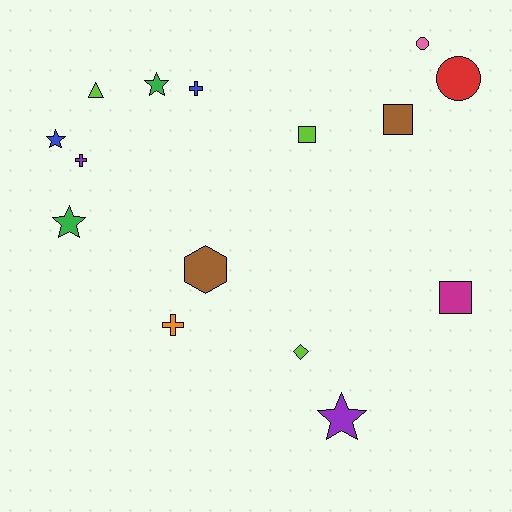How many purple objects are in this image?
There are 2 purple objects.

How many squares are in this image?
There are 3 squares.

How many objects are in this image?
There are 15 objects.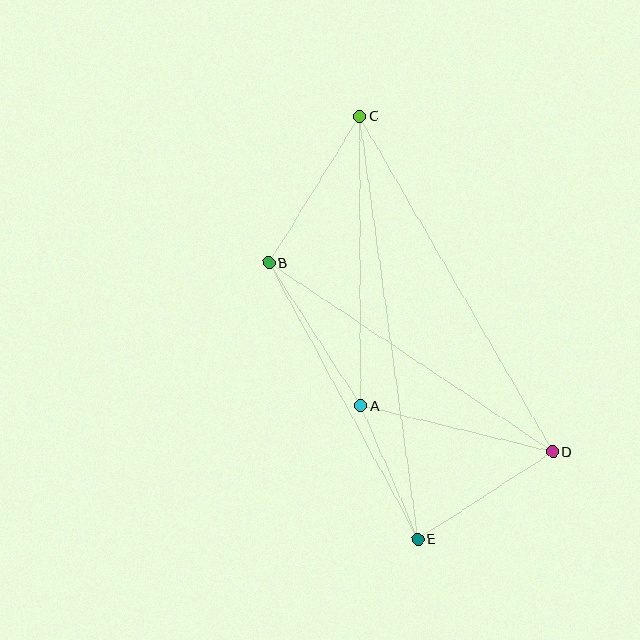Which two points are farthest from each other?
Points C and E are farthest from each other.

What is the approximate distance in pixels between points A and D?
The distance between A and D is approximately 198 pixels.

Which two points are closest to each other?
Points A and E are closest to each other.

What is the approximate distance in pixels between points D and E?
The distance between D and E is approximately 161 pixels.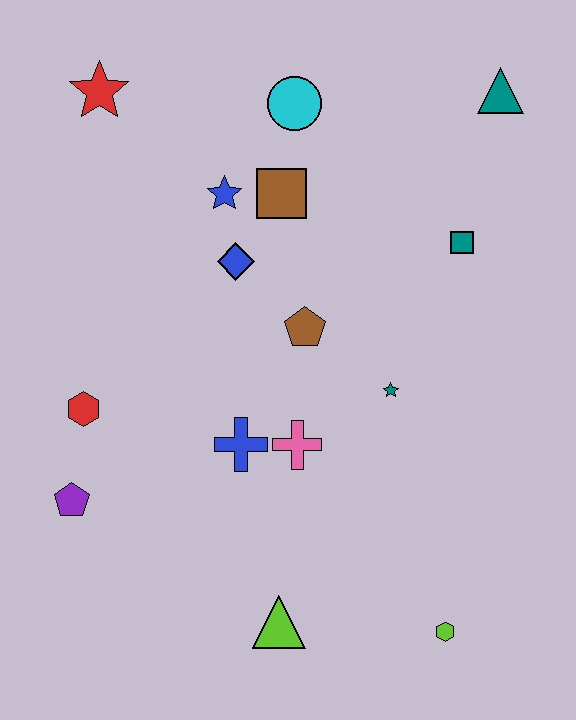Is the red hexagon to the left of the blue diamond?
Yes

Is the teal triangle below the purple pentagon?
No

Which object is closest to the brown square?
The blue star is closest to the brown square.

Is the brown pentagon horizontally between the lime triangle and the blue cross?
No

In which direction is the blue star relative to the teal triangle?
The blue star is to the left of the teal triangle.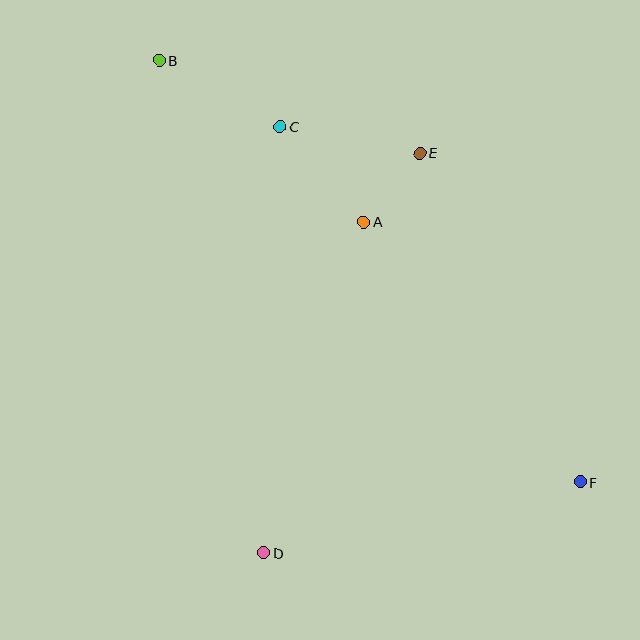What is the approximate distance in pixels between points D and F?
The distance between D and F is approximately 324 pixels.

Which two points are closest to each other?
Points A and E are closest to each other.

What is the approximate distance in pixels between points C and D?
The distance between C and D is approximately 427 pixels.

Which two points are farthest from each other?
Points B and F are farthest from each other.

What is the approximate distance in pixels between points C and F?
The distance between C and F is approximately 465 pixels.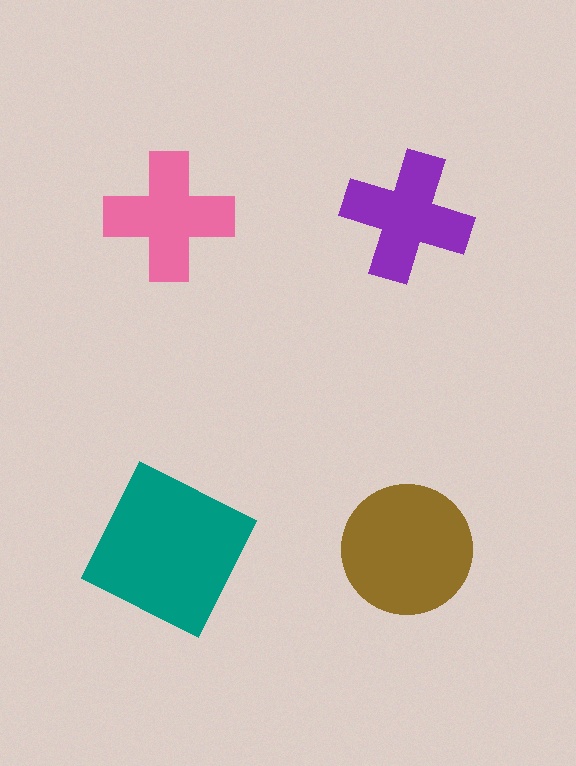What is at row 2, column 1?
A teal square.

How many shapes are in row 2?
2 shapes.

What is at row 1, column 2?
A purple cross.